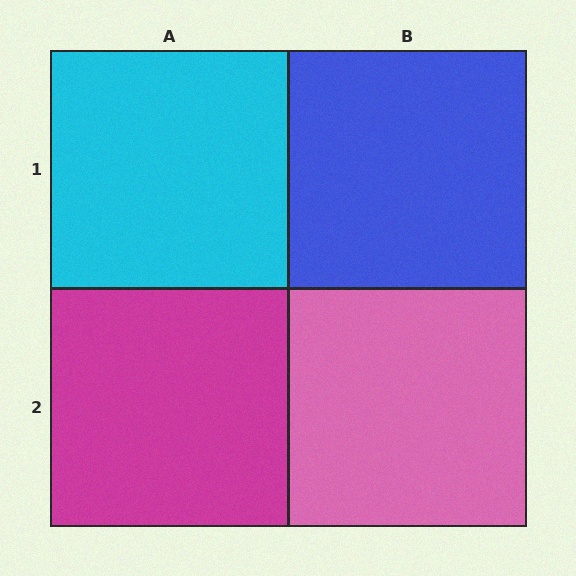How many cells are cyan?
1 cell is cyan.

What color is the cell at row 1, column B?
Blue.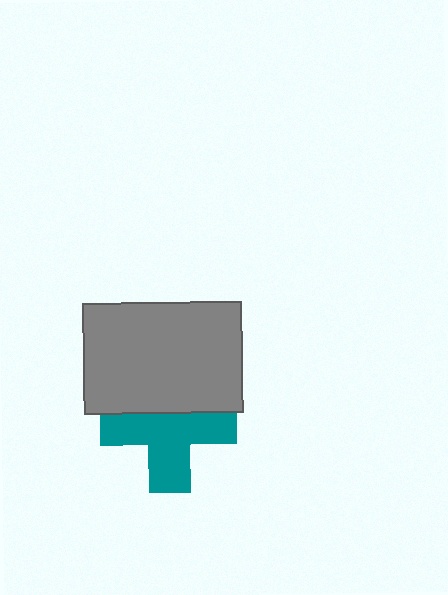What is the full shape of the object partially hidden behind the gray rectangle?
The partially hidden object is a teal cross.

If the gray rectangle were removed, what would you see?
You would see the complete teal cross.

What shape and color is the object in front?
The object in front is a gray rectangle.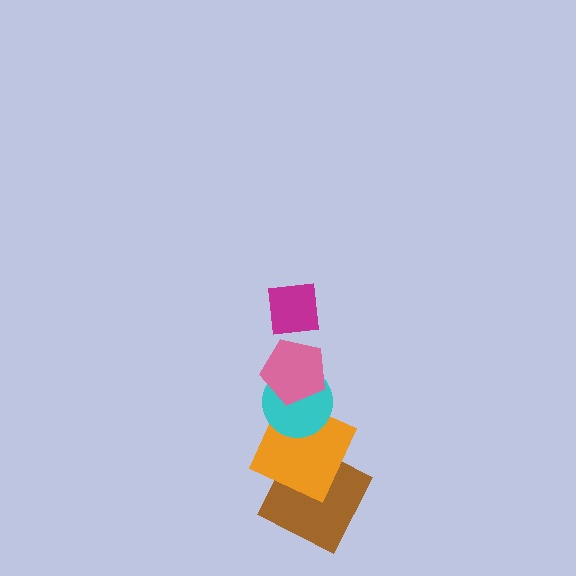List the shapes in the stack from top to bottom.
From top to bottom: the magenta square, the pink pentagon, the cyan circle, the orange square, the brown square.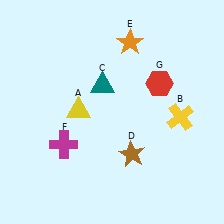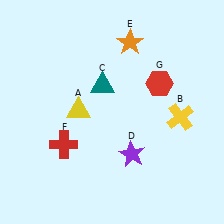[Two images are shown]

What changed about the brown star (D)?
In Image 1, D is brown. In Image 2, it changed to purple.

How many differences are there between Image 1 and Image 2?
There are 2 differences between the two images.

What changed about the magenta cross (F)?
In Image 1, F is magenta. In Image 2, it changed to red.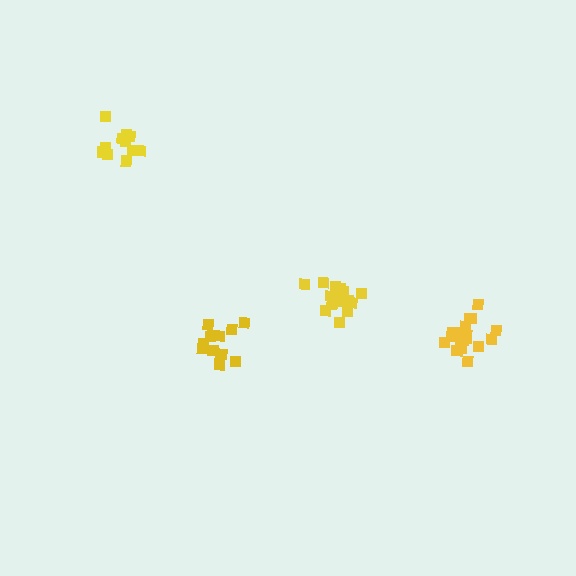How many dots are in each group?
Group 1: 16 dots, Group 2: 13 dots, Group 3: 12 dots, Group 4: 18 dots (59 total).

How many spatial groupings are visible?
There are 4 spatial groupings.